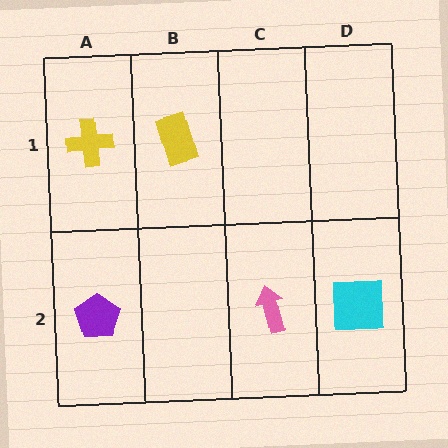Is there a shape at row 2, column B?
No, that cell is empty.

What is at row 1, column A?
A yellow cross.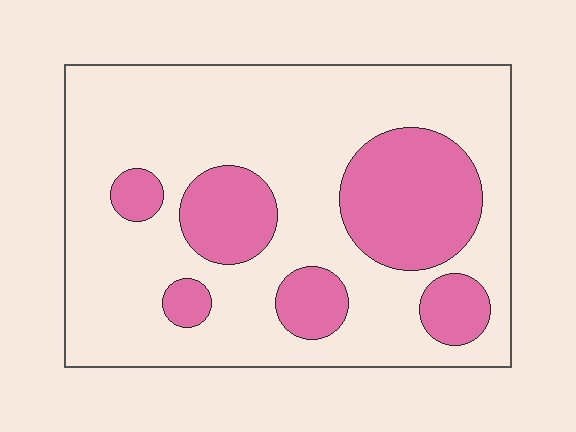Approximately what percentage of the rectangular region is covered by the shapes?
Approximately 25%.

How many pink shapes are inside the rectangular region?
6.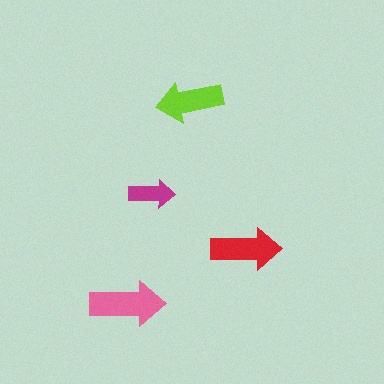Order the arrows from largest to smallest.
the pink one, the red one, the lime one, the magenta one.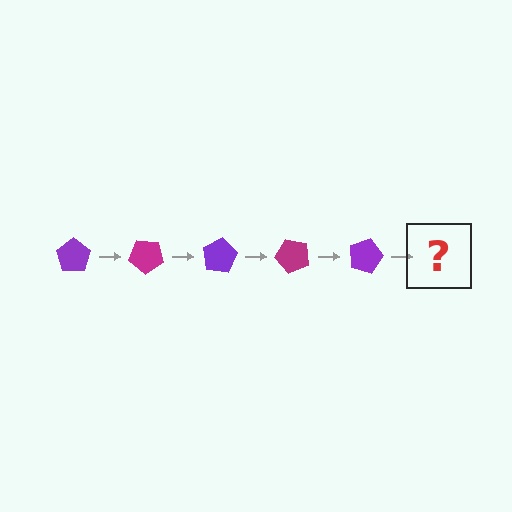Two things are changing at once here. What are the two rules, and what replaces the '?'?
The two rules are that it rotates 40 degrees each step and the color cycles through purple and magenta. The '?' should be a magenta pentagon, rotated 200 degrees from the start.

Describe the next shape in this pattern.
It should be a magenta pentagon, rotated 200 degrees from the start.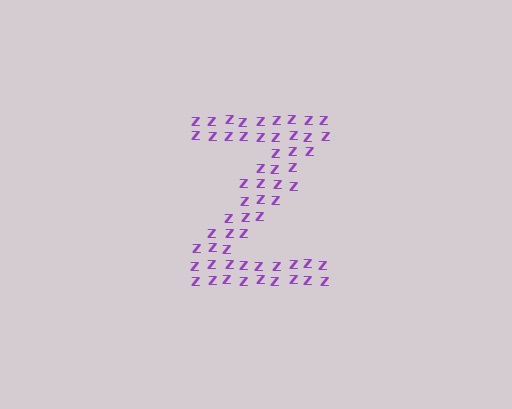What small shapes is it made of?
It is made of small letter Z's.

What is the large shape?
The large shape is the letter Z.